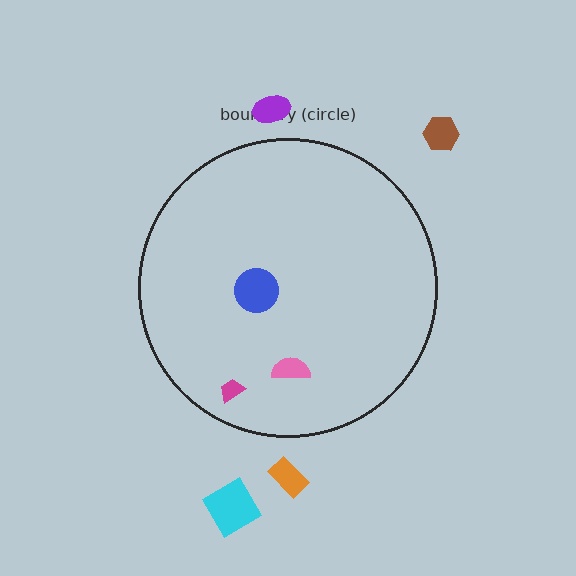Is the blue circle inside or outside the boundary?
Inside.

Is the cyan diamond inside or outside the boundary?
Outside.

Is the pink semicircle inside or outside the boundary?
Inside.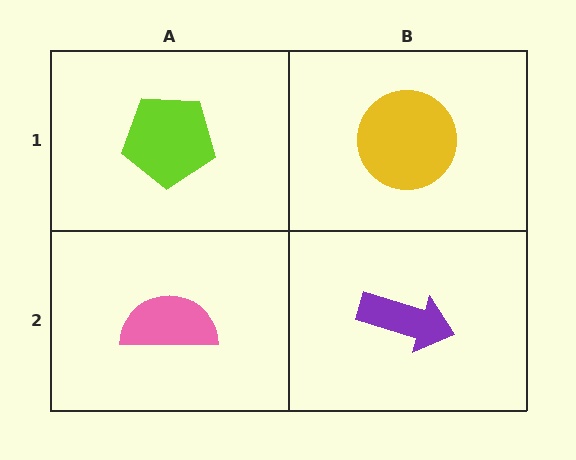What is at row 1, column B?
A yellow circle.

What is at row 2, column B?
A purple arrow.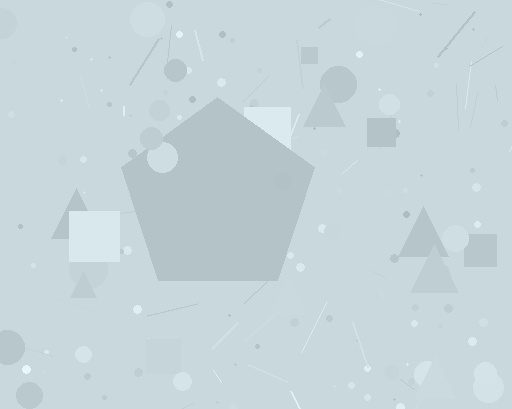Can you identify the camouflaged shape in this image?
The camouflaged shape is a pentagon.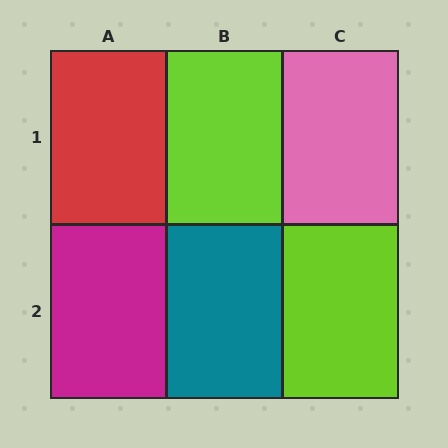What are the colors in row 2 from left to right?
Magenta, teal, lime.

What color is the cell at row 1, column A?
Red.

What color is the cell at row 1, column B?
Lime.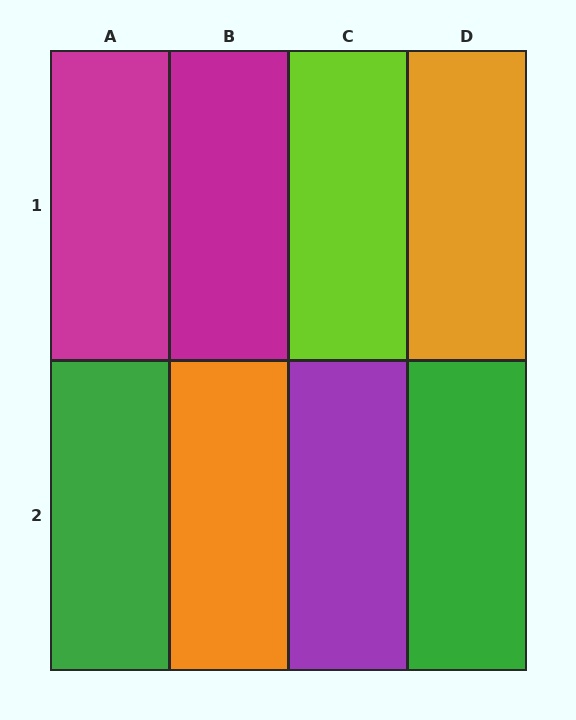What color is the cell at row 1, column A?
Magenta.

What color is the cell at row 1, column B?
Magenta.